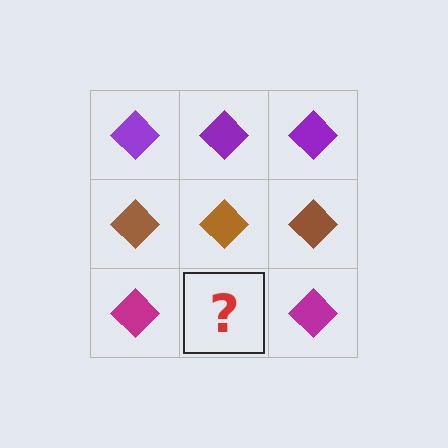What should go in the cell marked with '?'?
The missing cell should contain a magenta diamond.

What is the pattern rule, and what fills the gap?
The rule is that each row has a consistent color. The gap should be filled with a magenta diamond.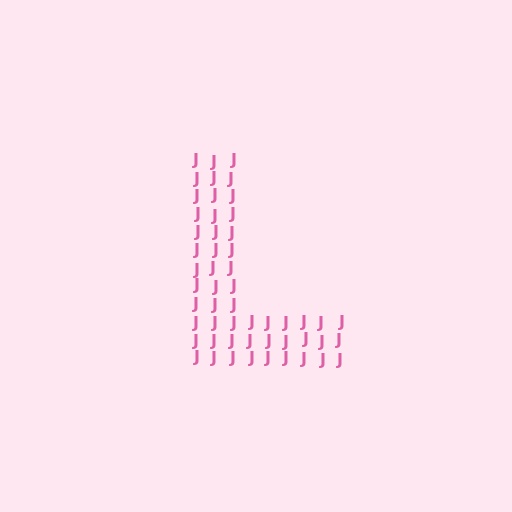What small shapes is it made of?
It is made of small letter J's.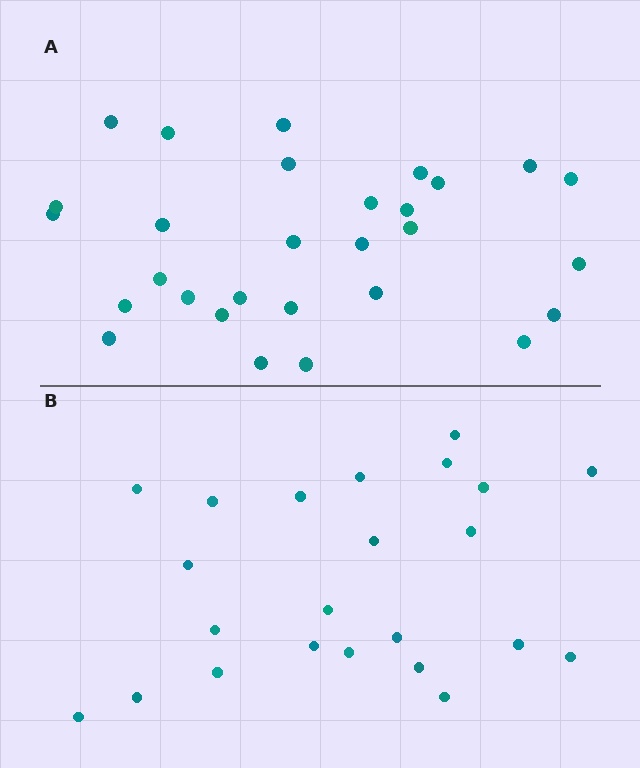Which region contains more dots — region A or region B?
Region A (the top region) has more dots.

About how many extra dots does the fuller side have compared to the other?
Region A has about 6 more dots than region B.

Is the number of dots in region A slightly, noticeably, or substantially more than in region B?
Region A has noticeably more, but not dramatically so. The ratio is roughly 1.3 to 1.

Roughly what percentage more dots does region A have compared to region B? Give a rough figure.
About 25% more.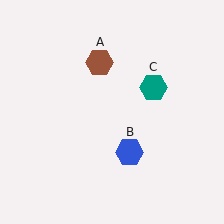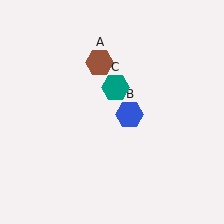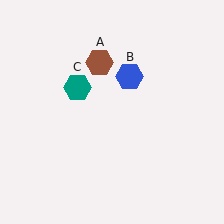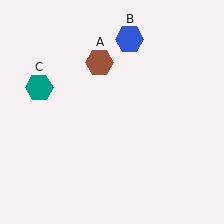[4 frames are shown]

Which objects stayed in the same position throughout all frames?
Brown hexagon (object A) remained stationary.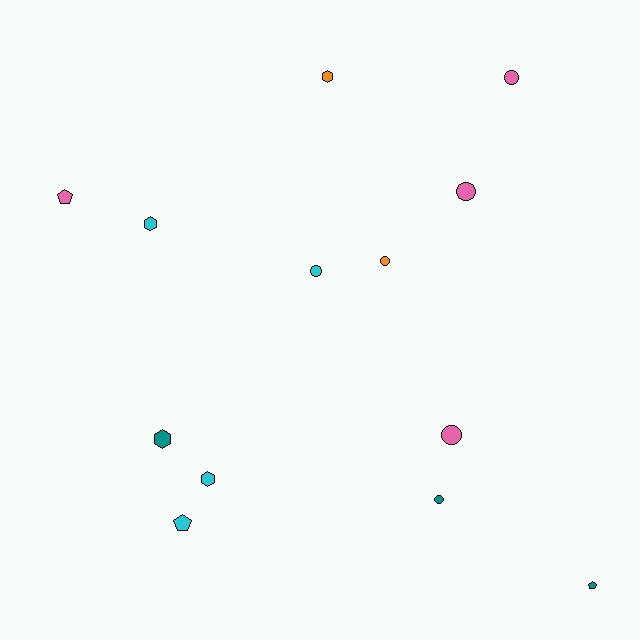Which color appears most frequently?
Pink, with 4 objects.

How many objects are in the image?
There are 13 objects.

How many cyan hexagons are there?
There are 2 cyan hexagons.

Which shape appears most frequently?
Circle, with 6 objects.